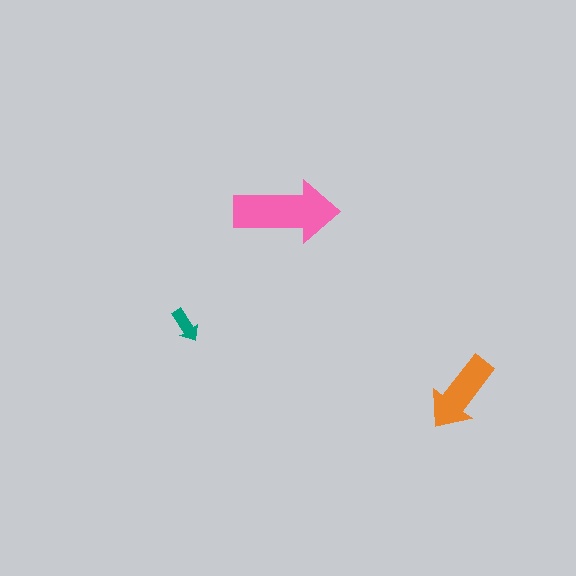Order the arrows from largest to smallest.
the pink one, the orange one, the teal one.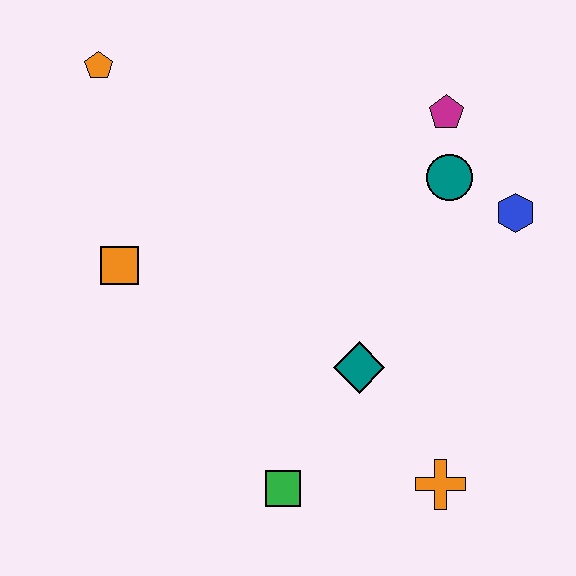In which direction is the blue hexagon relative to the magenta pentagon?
The blue hexagon is below the magenta pentagon.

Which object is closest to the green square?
The teal diamond is closest to the green square.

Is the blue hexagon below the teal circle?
Yes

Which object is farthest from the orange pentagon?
The orange cross is farthest from the orange pentagon.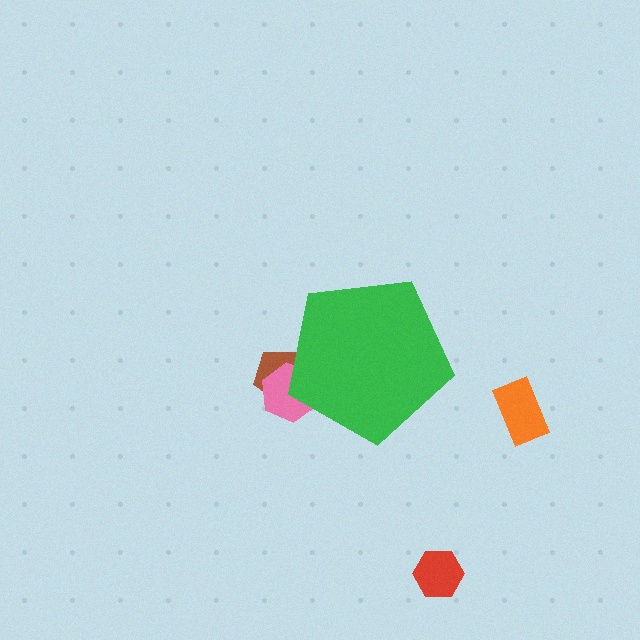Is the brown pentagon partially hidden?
Yes, the brown pentagon is partially hidden behind the green pentagon.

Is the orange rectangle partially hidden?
No, the orange rectangle is fully visible.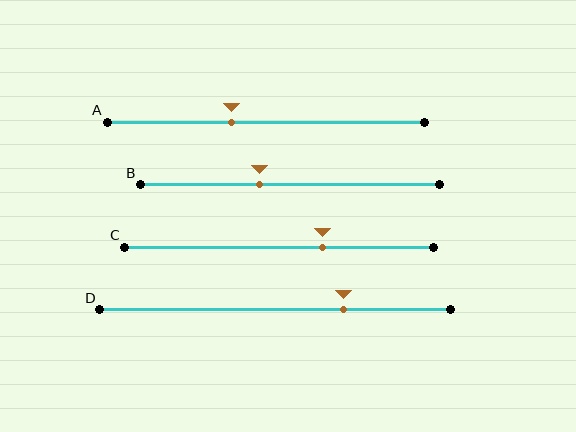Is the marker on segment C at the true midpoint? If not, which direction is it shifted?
No, the marker on segment C is shifted to the right by about 14% of the segment length.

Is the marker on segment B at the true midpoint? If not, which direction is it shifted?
No, the marker on segment B is shifted to the left by about 10% of the segment length.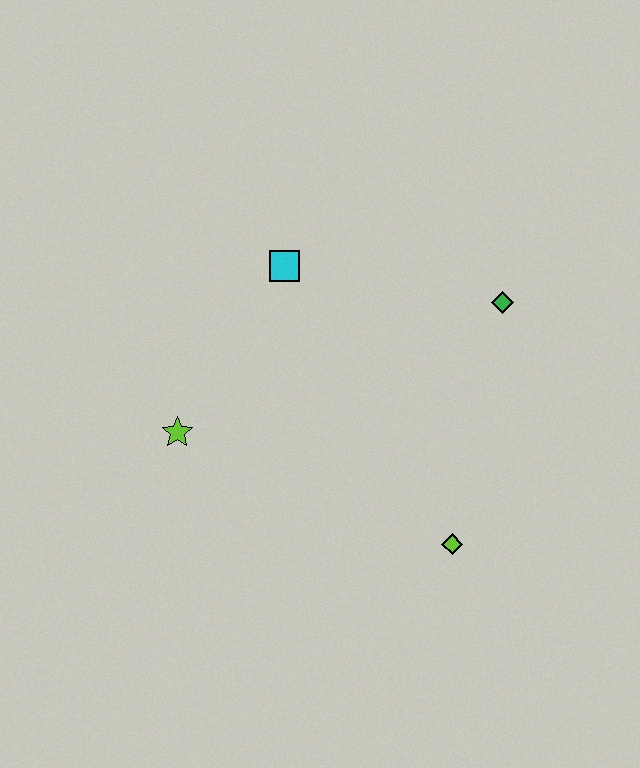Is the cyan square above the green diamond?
Yes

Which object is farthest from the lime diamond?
The cyan square is farthest from the lime diamond.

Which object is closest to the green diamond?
The cyan square is closest to the green diamond.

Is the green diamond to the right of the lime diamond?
Yes